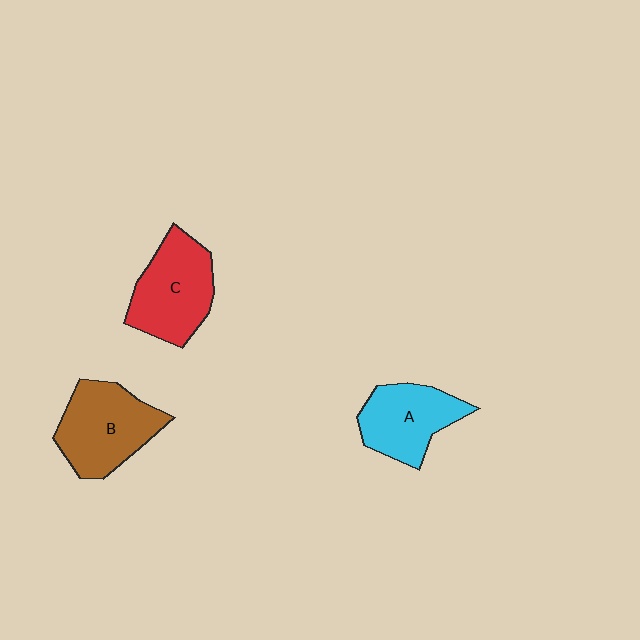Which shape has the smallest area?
Shape A (cyan).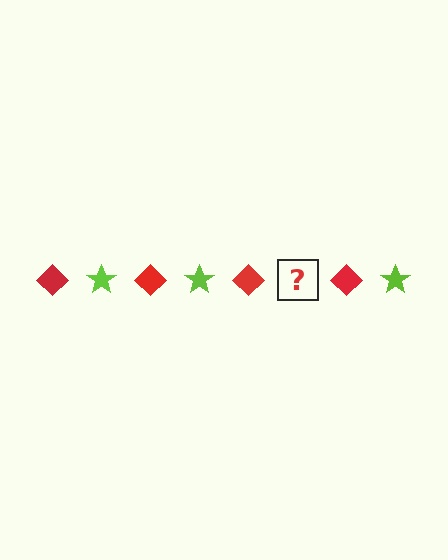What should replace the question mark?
The question mark should be replaced with a lime star.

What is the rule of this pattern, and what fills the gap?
The rule is that the pattern alternates between red diamond and lime star. The gap should be filled with a lime star.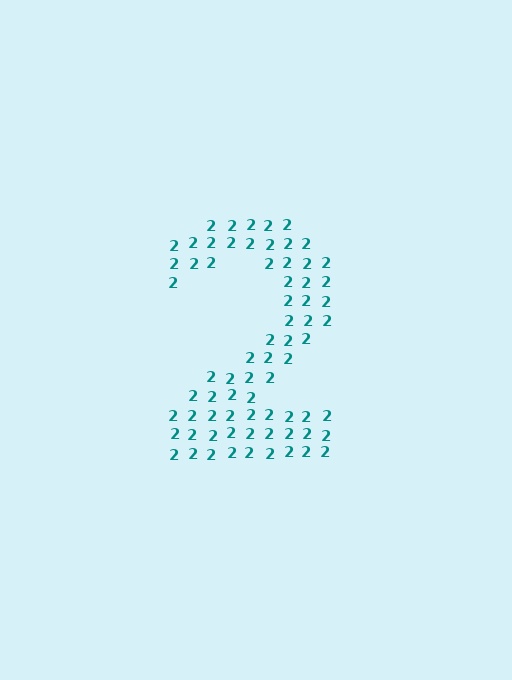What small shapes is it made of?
It is made of small digit 2's.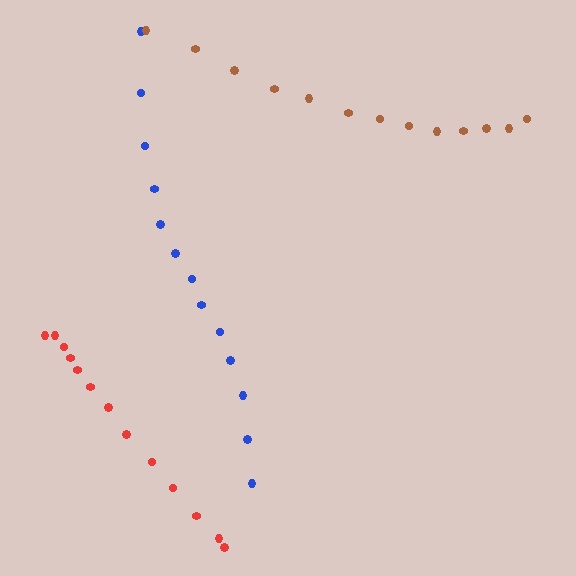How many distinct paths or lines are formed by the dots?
There are 3 distinct paths.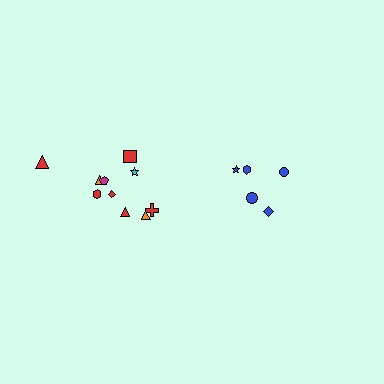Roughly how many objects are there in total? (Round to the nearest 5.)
Roughly 15 objects in total.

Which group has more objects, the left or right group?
The left group.